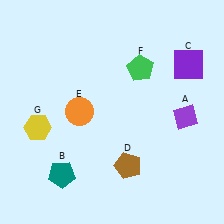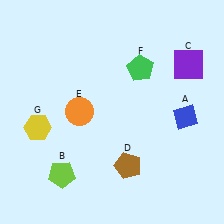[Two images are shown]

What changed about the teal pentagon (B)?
In Image 1, B is teal. In Image 2, it changed to lime.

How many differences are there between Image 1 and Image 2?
There are 2 differences between the two images.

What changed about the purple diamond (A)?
In Image 1, A is purple. In Image 2, it changed to blue.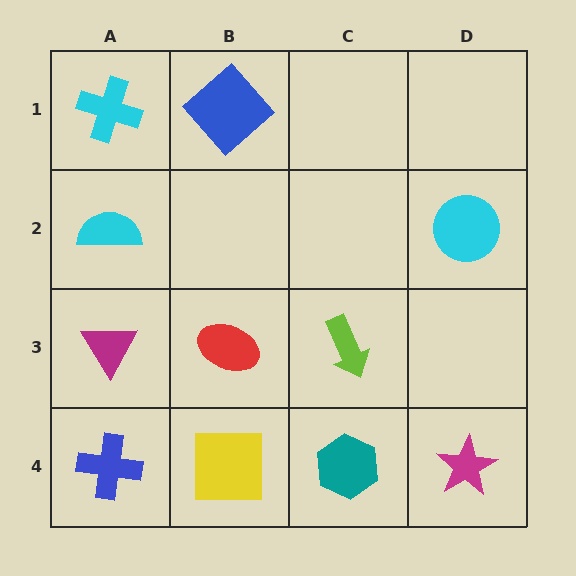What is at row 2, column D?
A cyan circle.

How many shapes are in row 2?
2 shapes.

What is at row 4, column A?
A blue cross.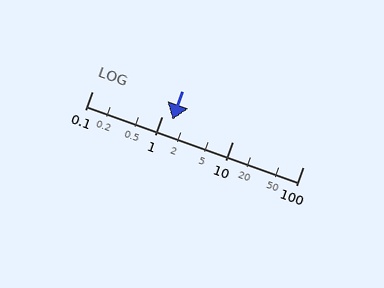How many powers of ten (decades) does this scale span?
The scale spans 3 decades, from 0.1 to 100.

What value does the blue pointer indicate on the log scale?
The pointer indicates approximately 1.4.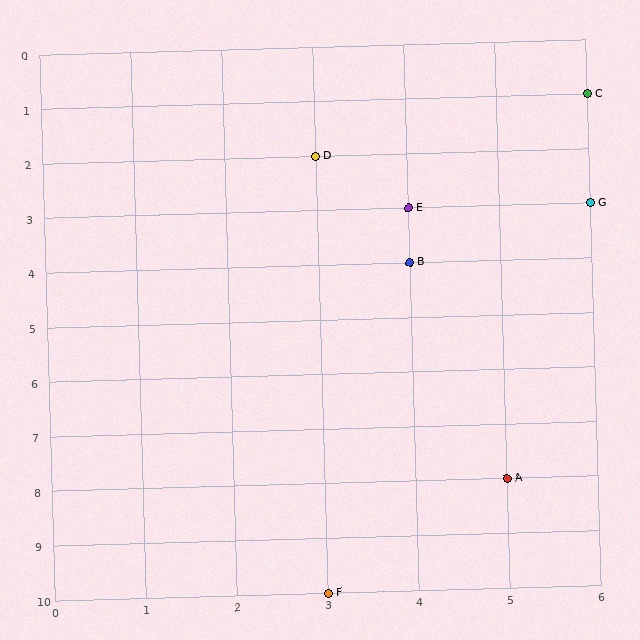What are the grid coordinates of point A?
Point A is at grid coordinates (5, 8).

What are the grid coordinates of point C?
Point C is at grid coordinates (6, 1).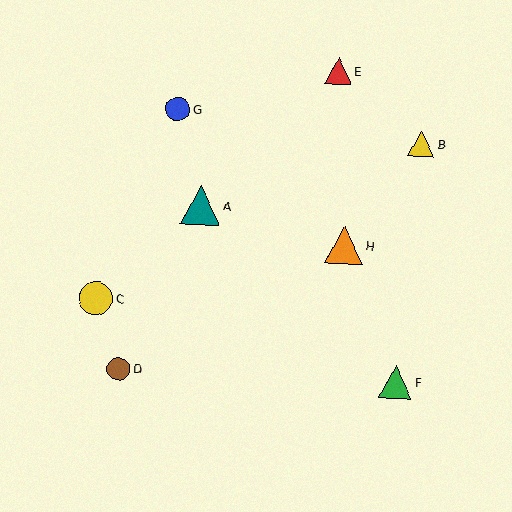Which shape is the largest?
The teal triangle (labeled A) is the largest.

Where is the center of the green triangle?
The center of the green triangle is at (396, 382).